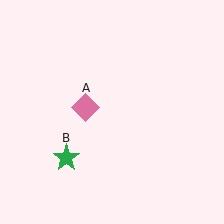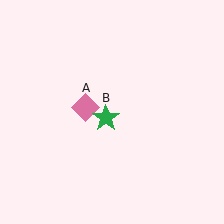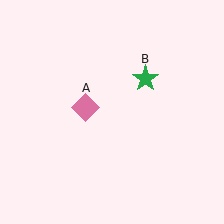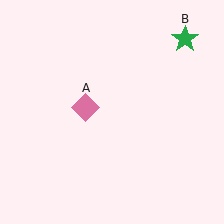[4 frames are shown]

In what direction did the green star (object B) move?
The green star (object B) moved up and to the right.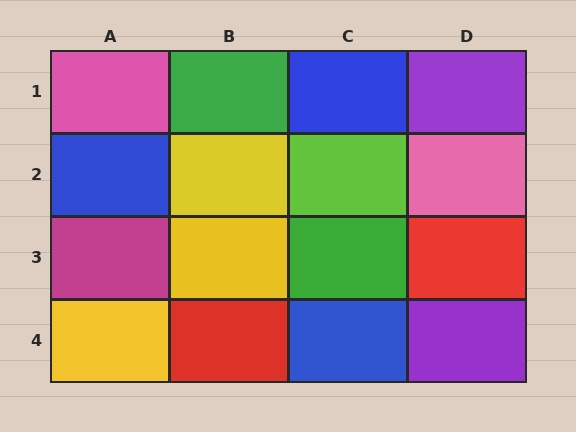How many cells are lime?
1 cell is lime.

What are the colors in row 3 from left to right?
Magenta, yellow, green, red.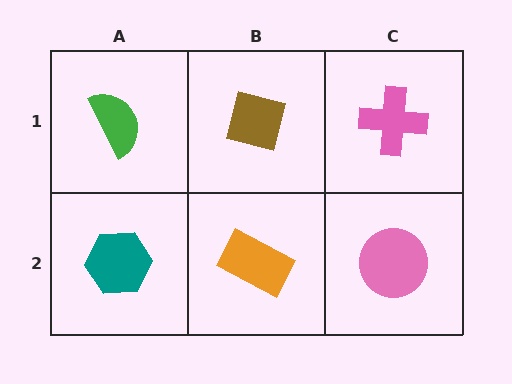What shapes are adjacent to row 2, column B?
A brown square (row 1, column B), a teal hexagon (row 2, column A), a pink circle (row 2, column C).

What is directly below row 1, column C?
A pink circle.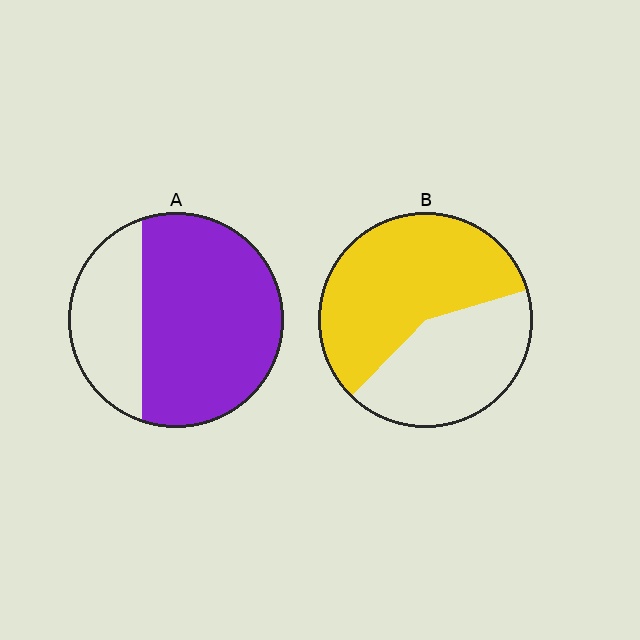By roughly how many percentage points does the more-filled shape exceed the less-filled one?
By roughly 10 percentage points (A over B).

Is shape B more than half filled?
Yes.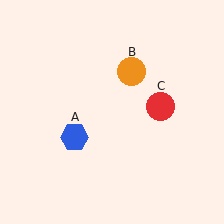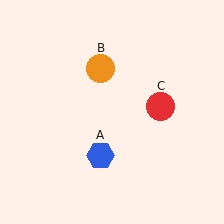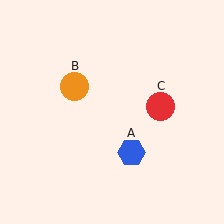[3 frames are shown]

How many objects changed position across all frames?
2 objects changed position: blue hexagon (object A), orange circle (object B).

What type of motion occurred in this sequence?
The blue hexagon (object A), orange circle (object B) rotated counterclockwise around the center of the scene.